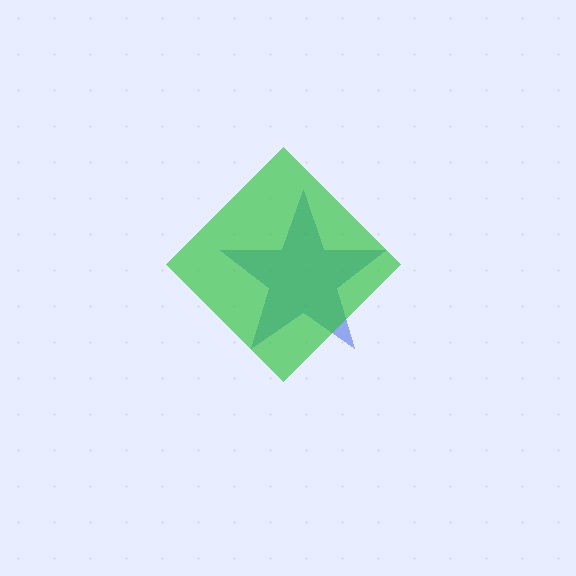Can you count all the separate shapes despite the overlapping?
Yes, there are 2 separate shapes.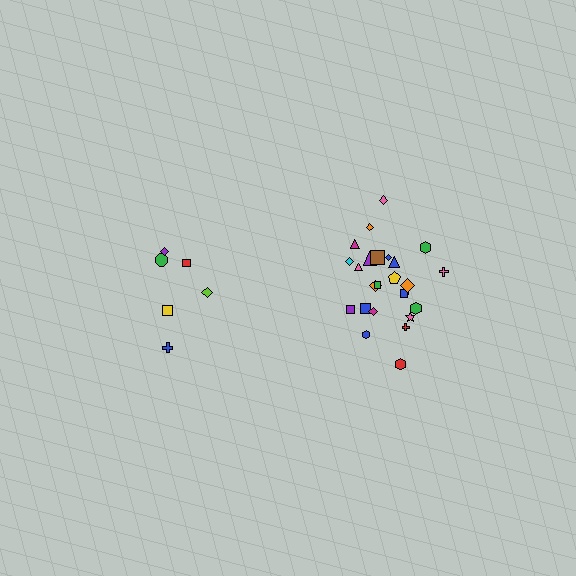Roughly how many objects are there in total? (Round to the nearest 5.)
Roughly 30 objects in total.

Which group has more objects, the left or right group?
The right group.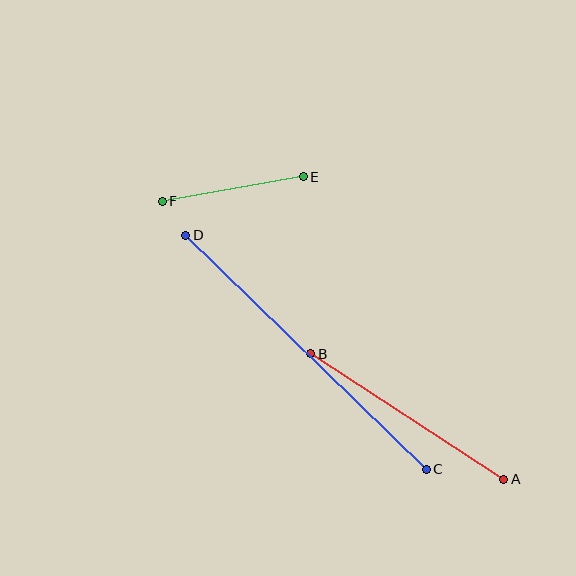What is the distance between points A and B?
The distance is approximately 230 pixels.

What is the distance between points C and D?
The distance is approximately 335 pixels.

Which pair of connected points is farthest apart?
Points C and D are farthest apart.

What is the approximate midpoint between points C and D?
The midpoint is at approximately (306, 352) pixels.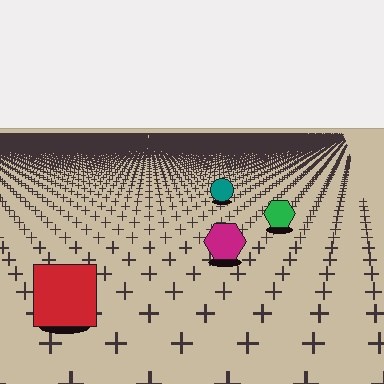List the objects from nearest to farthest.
From nearest to farthest: the red square, the magenta hexagon, the green hexagon, the teal circle.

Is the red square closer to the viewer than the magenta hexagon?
Yes. The red square is closer — you can tell from the texture gradient: the ground texture is coarser near it.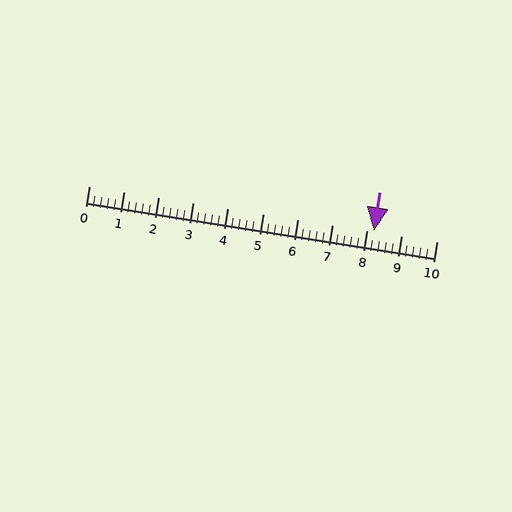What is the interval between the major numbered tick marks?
The major tick marks are spaced 1 units apart.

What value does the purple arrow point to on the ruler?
The purple arrow points to approximately 8.2.